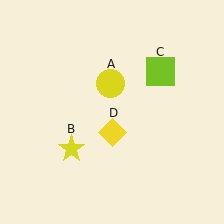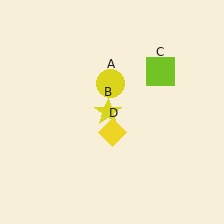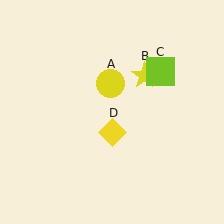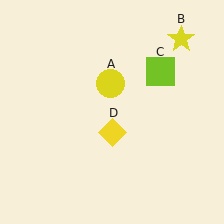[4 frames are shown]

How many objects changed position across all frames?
1 object changed position: yellow star (object B).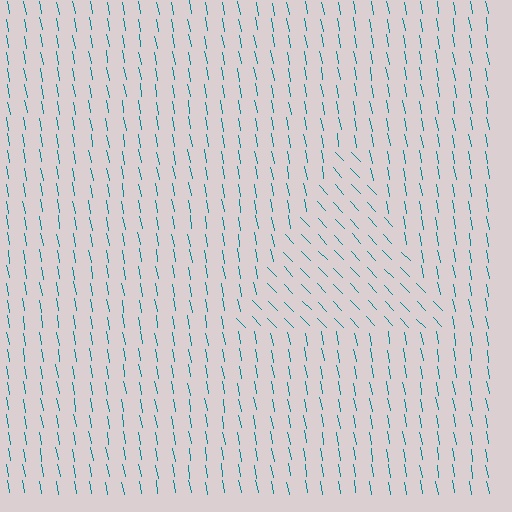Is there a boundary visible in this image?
Yes, there is a texture boundary formed by a change in line orientation.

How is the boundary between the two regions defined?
The boundary is defined purely by a change in line orientation (approximately 33 degrees difference). All lines are the same color and thickness.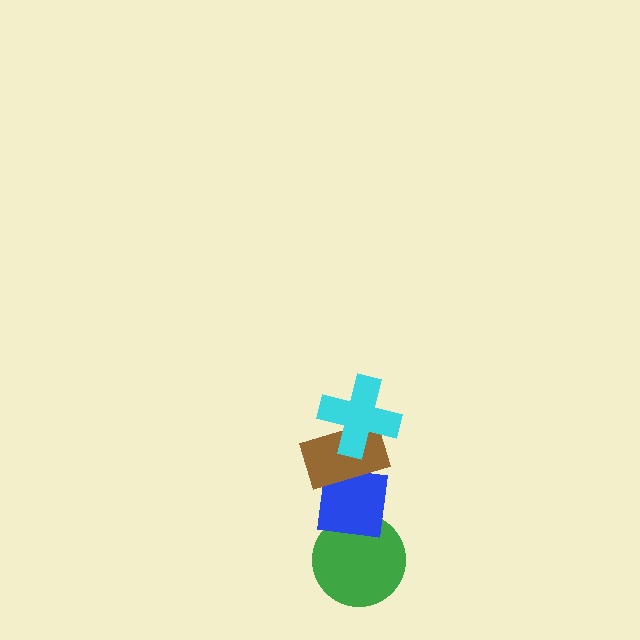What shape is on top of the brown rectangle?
The cyan cross is on top of the brown rectangle.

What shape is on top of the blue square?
The brown rectangle is on top of the blue square.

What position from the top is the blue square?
The blue square is 3rd from the top.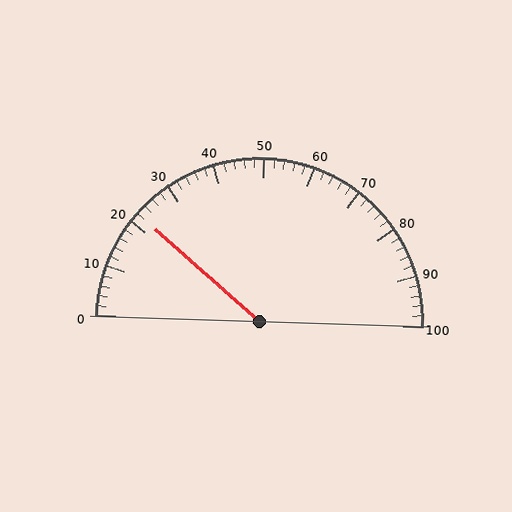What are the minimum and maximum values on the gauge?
The gauge ranges from 0 to 100.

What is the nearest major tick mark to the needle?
The nearest major tick mark is 20.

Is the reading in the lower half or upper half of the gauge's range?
The reading is in the lower half of the range (0 to 100).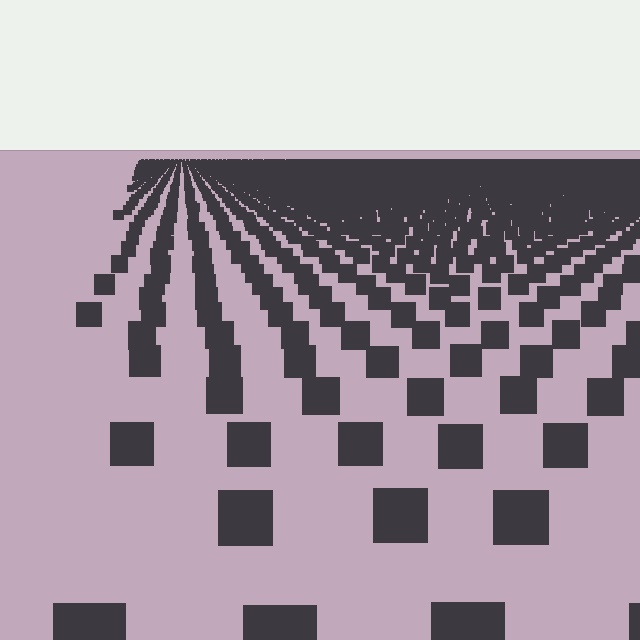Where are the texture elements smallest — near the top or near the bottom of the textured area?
Near the top.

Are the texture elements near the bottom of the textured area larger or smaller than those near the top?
Larger. Near the bottom, elements are closer to the viewer and appear at a bigger on-screen size.